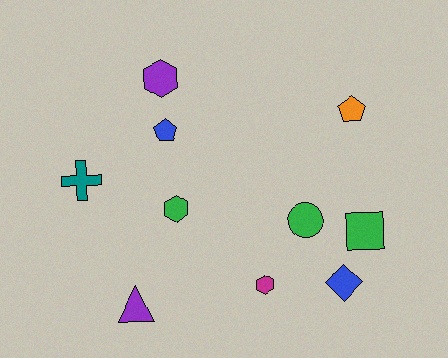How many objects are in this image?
There are 10 objects.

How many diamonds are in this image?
There is 1 diamond.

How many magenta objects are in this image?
There is 1 magenta object.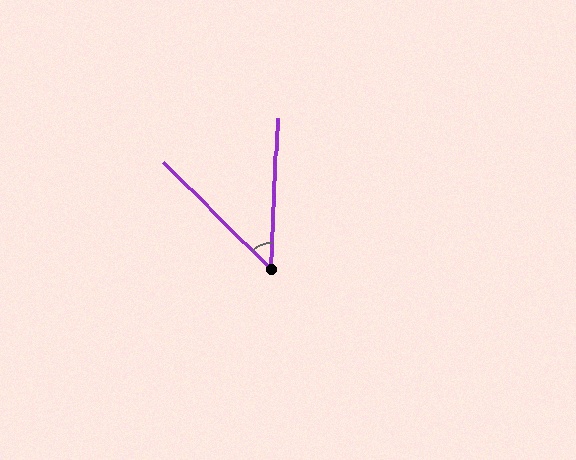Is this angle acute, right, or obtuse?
It is acute.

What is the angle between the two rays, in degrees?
Approximately 48 degrees.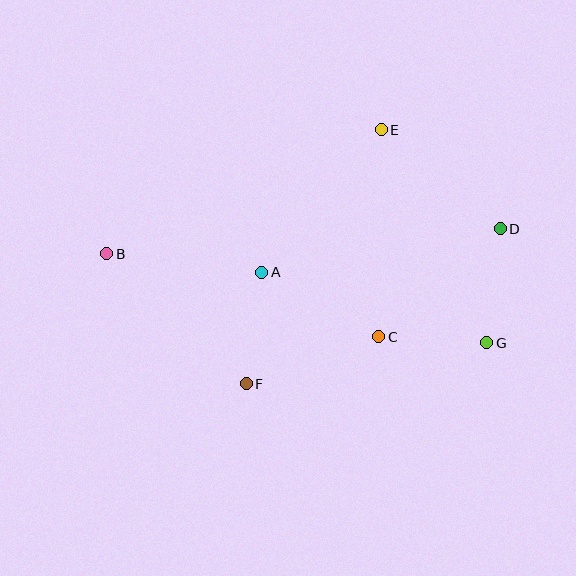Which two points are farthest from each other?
Points B and D are farthest from each other.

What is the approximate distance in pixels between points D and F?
The distance between D and F is approximately 298 pixels.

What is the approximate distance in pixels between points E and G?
The distance between E and G is approximately 238 pixels.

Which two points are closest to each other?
Points C and G are closest to each other.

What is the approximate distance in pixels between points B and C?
The distance between B and C is approximately 285 pixels.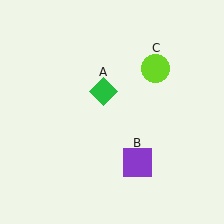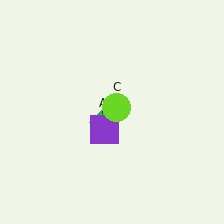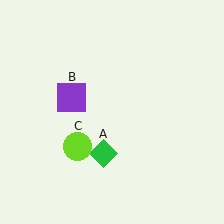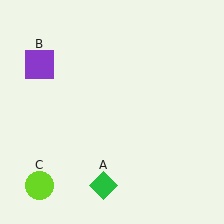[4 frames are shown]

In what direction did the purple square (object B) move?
The purple square (object B) moved up and to the left.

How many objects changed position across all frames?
3 objects changed position: green diamond (object A), purple square (object B), lime circle (object C).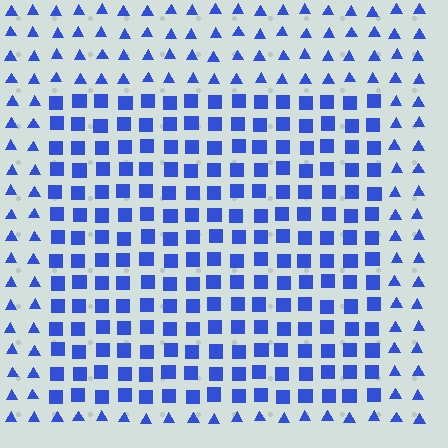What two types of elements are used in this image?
The image uses squares inside the rectangle region and triangles outside it.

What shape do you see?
I see a rectangle.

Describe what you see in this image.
The image is filled with small blue elements arranged in a uniform grid. A rectangle-shaped region contains squares, while the surrounding area contains triangles. The boundary is defined purely by the change in element shape.